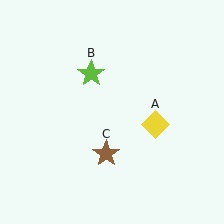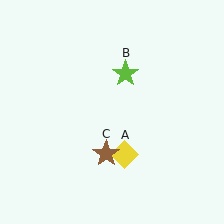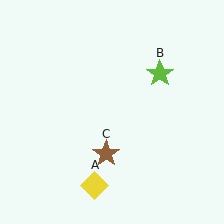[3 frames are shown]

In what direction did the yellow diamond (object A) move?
The yellow diamond (object A) moved down and to the left.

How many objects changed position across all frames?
2 objects changed position: yellow diamond (object A), lime star (object B).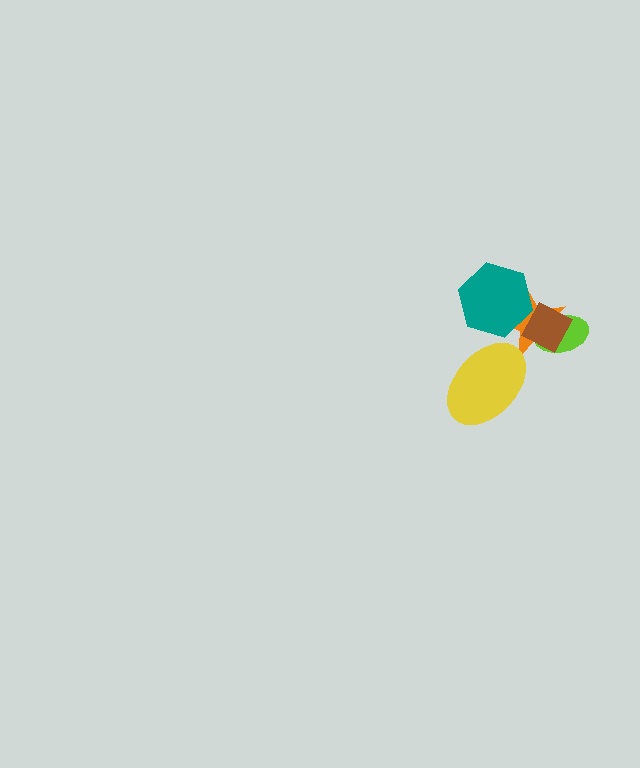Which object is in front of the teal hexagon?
The brown diamond is in front of the teal hexagon.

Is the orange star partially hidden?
Yes, it is partially covered by another shape.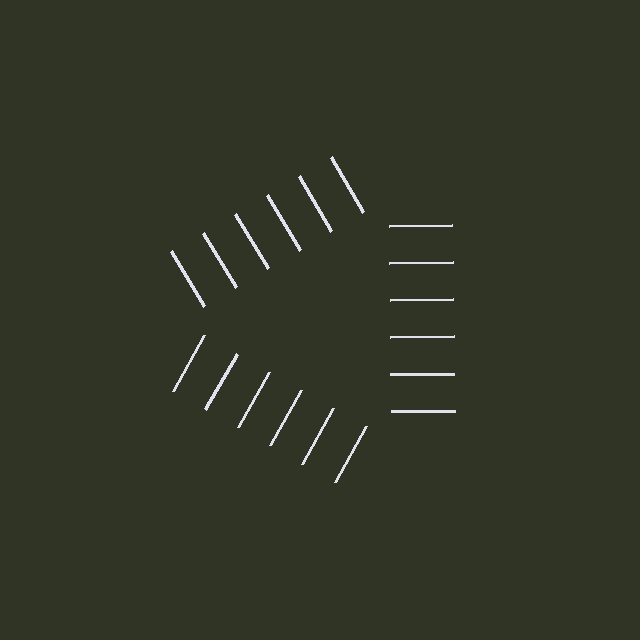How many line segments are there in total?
18 — 6 along each of the 3 edges.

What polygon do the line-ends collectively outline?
An illusory triangle — the line segments terminate on its edges but no continuous stroke is drawn.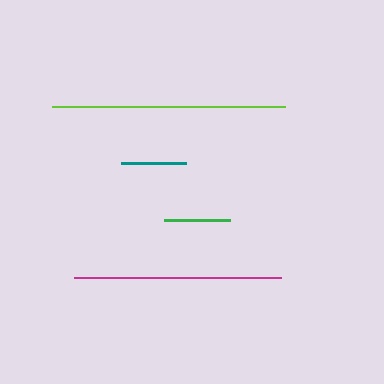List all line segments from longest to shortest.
From longest to shortest: lime, magenta, green, teal.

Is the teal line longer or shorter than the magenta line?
The magenta line is longer than the teal line.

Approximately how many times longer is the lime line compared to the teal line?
The lime line is approximately 3.6 times the length of the teal line.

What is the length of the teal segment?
The teal segment is approximately 64 pixels long.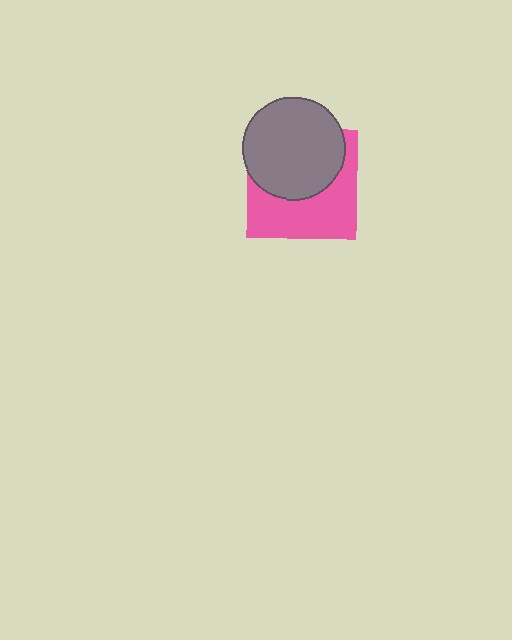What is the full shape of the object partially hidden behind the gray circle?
The partially hidden object is a pink square.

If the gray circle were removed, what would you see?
You would see the complete pink square.